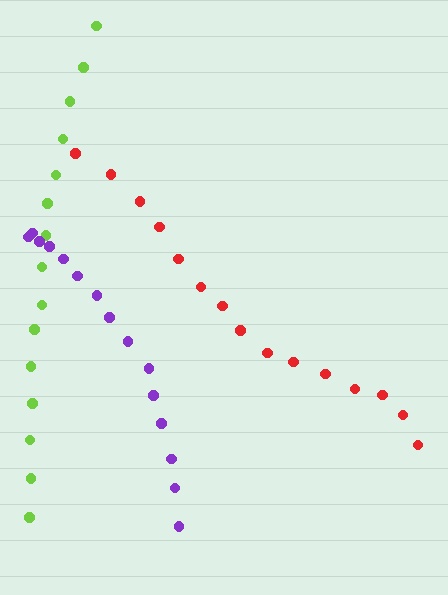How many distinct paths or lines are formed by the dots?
There are 3 distinct paths.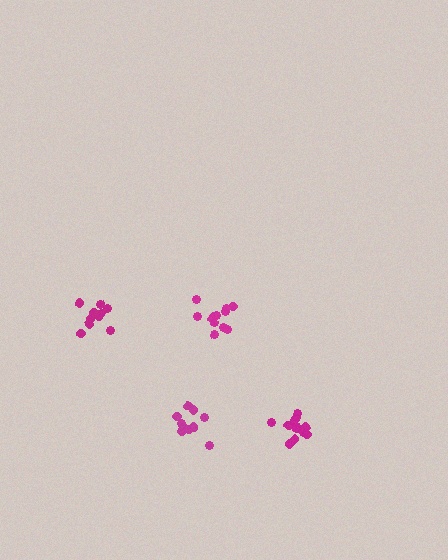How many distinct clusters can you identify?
There are 4 distinct clusters.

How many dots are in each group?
Group 1: 13 dots, Group 2: 10 dots, Group 3: 10 dots, Group 4: 12 dots (45 total).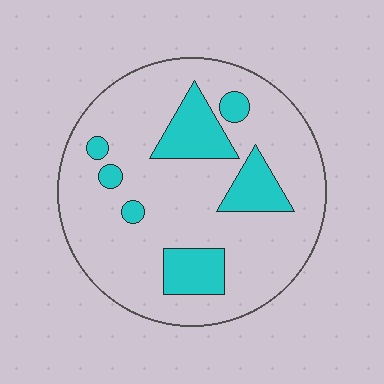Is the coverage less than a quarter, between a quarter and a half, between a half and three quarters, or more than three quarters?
Less than a quarter.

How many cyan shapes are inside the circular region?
7.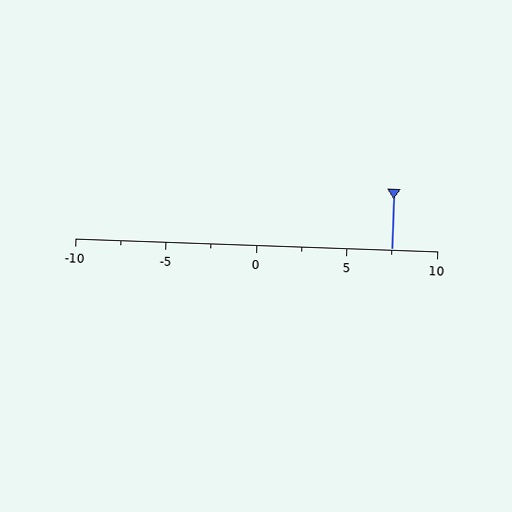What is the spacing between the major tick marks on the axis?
The major ticks are spaced 5 apart.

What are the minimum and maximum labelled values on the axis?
The axis runs from -10 to 10.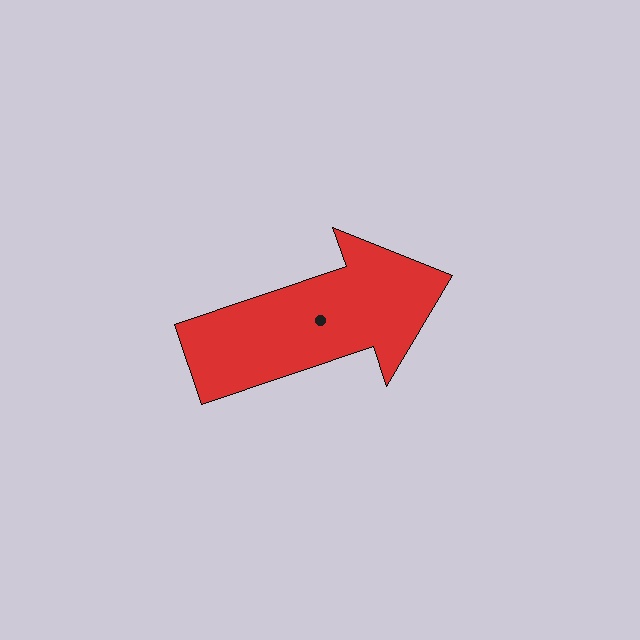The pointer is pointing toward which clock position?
Roughly 2 o'clock.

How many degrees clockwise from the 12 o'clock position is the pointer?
Approximately 71 degrees.